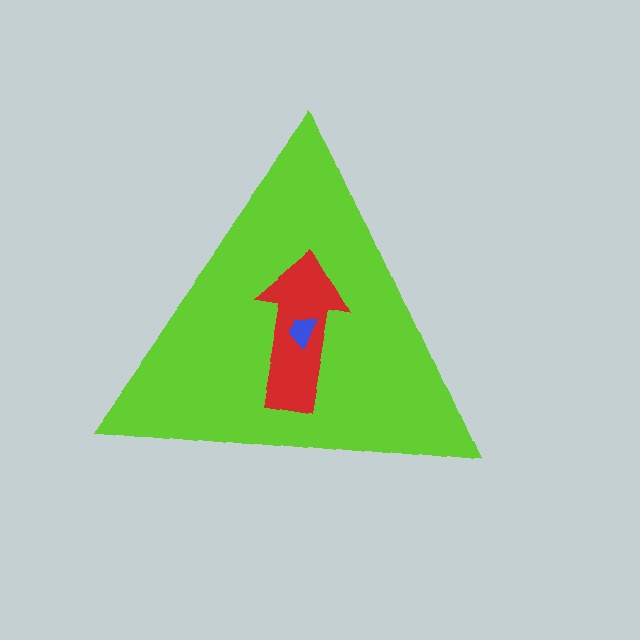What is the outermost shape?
The lime triangle.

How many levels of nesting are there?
3.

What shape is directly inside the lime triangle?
The red arrow.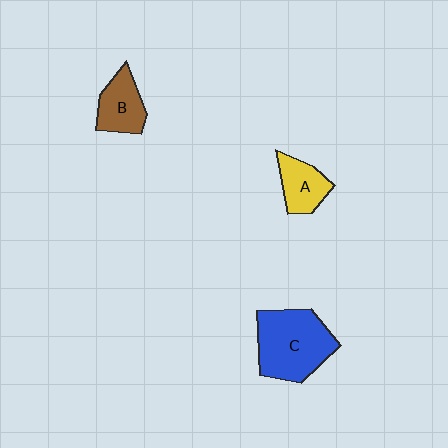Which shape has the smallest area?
Shape A (yellow).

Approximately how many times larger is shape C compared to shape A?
Approximately 2.1 times.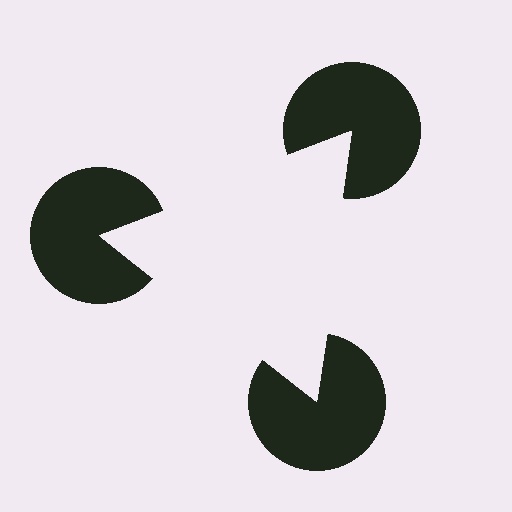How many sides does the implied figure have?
3 sides.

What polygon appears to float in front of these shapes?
An illusory triangle — its edges are inferred from the aligned wedge cuts in the pac-man discs, not physically drawn.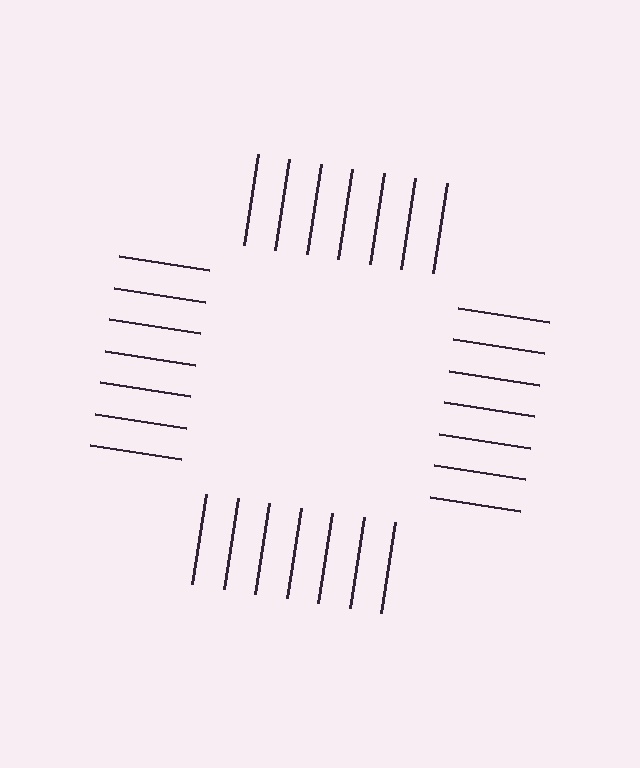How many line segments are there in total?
28 — 7 along each of the 4 edges.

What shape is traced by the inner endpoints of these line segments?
An illusory square — the line segments terminate on its edges but no continuous stroke is drawn.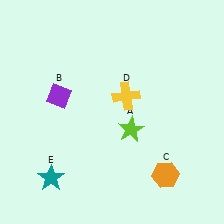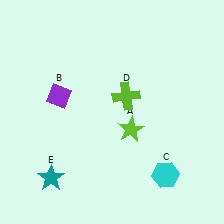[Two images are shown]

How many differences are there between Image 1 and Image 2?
There are 2 differences between the two images.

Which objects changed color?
C changed from orange to cyan. D changed from yellow to lime.